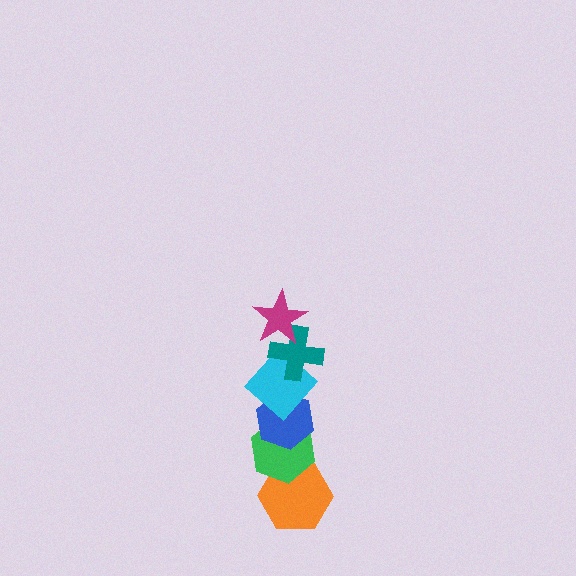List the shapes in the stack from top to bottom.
From top to bottom: the magenta star, the teal cross, the cyan diamond, the blue hexagon, the green hexagon, the orange hexagon.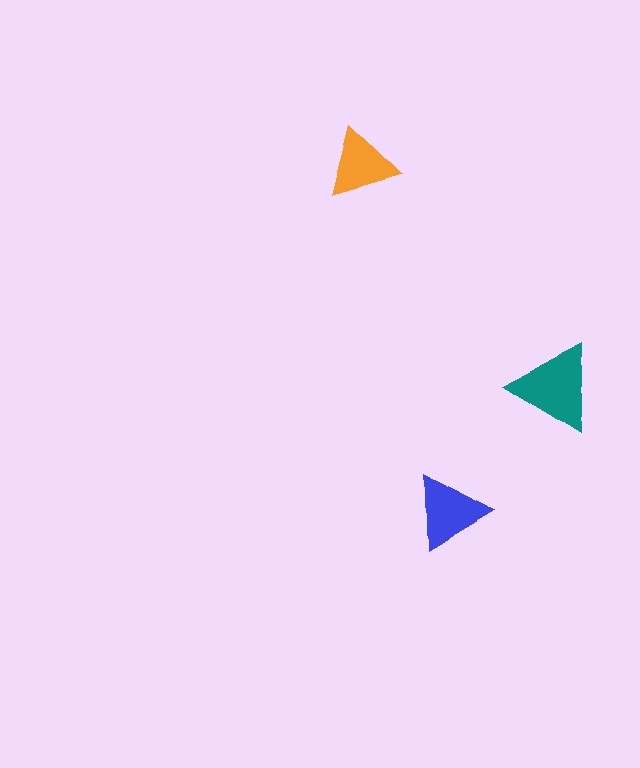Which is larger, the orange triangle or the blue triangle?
The blue one.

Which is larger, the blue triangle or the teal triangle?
The teal one.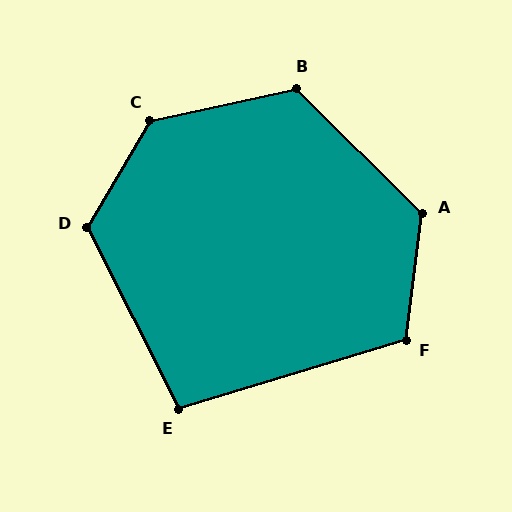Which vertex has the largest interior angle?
C, at approximately 133 degrees.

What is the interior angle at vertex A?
Approximately 127 degrees (obtuse).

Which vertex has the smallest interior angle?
E, at approximately 100 degrees.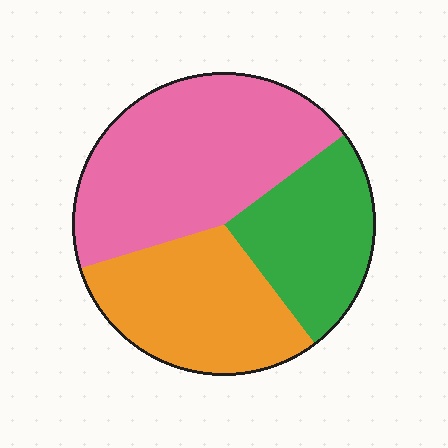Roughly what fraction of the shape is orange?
Orange takes up between a sixth and a third of the shape.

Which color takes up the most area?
Pink, at roughly 45%.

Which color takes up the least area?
Green, at roughly 25%.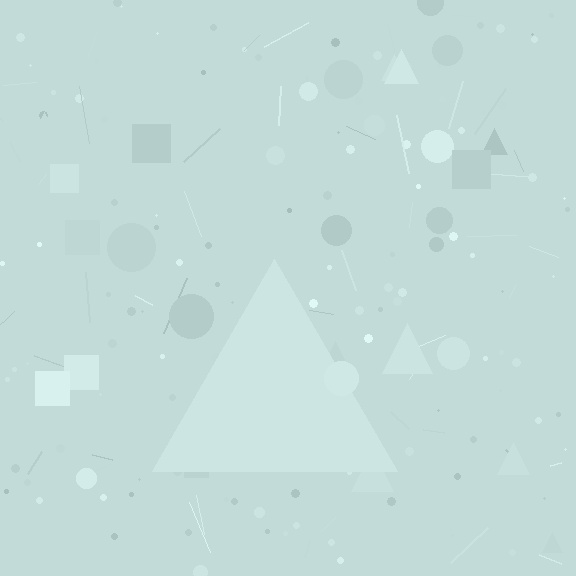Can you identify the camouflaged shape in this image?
The camouflaged shape is a triangle.